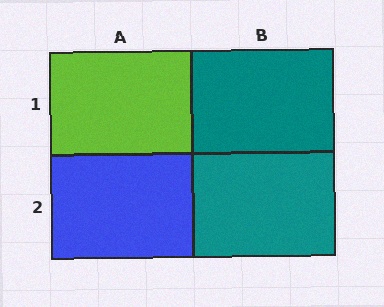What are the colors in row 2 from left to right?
Blue, teal.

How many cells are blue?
1 cell is blue.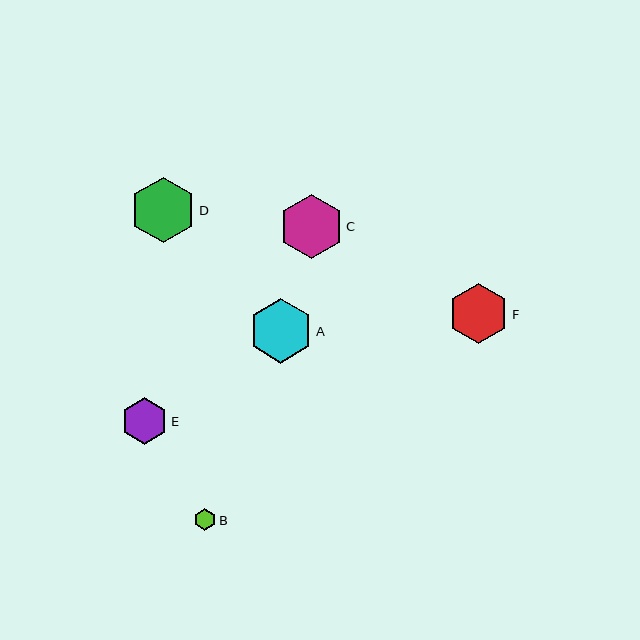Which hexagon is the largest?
Hexagon D is the largest with a size of approximately 65 pixels.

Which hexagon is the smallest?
Hexagon B is the smallest with a size of approximately 21 pixels.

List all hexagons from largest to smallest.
From largest to smallest: D, A, C, F, E, B.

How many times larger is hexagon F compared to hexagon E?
Hexagon F is approximately 1.3 times the size of hexagon E.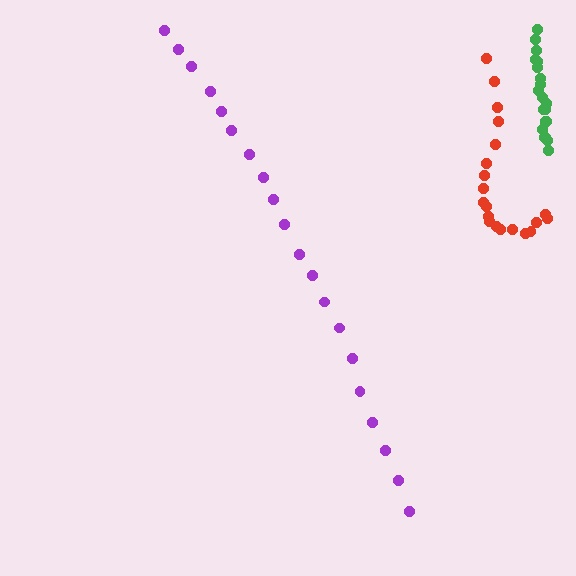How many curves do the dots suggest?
There are 3 distinct paths.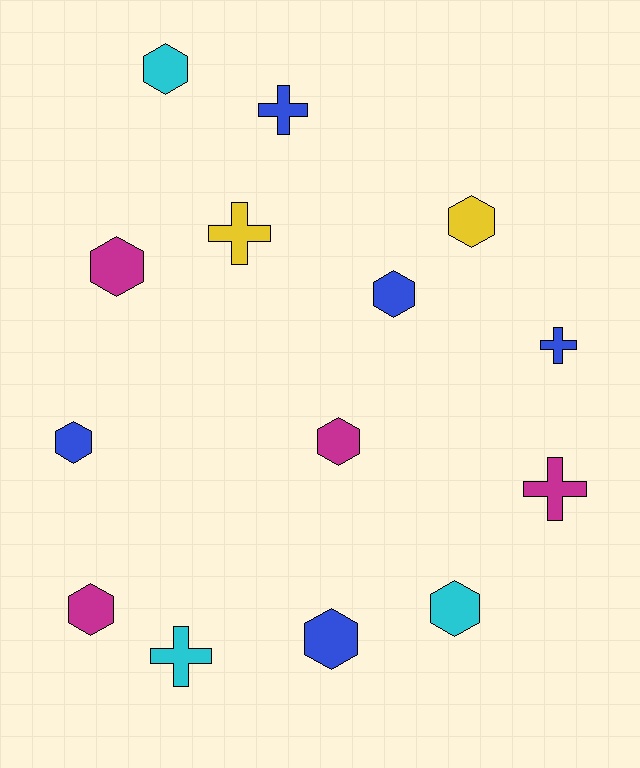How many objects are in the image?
There are 14 objects.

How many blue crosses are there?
There are 2 blue crosses.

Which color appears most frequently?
Blue, with 5 objects.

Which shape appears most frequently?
Hexagon, with 9 objects.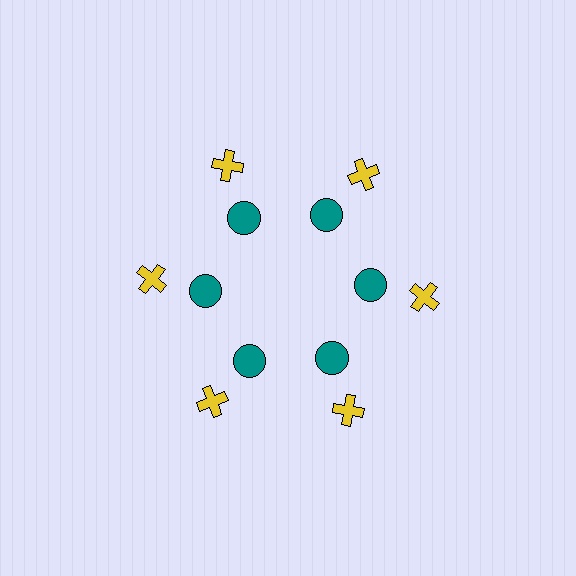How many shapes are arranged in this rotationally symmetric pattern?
There are 12 shapes, arranged in 6 groups of 2.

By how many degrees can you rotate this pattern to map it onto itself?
The pattern maps onto itself every 60 degrees of rotation.